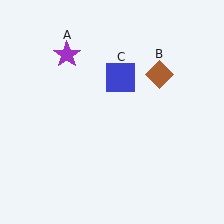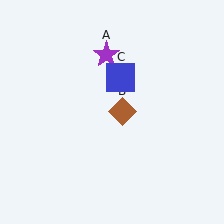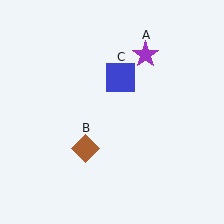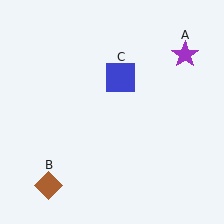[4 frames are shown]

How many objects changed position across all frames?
2 objects changed position: purple star (object A), brown diamond (object B).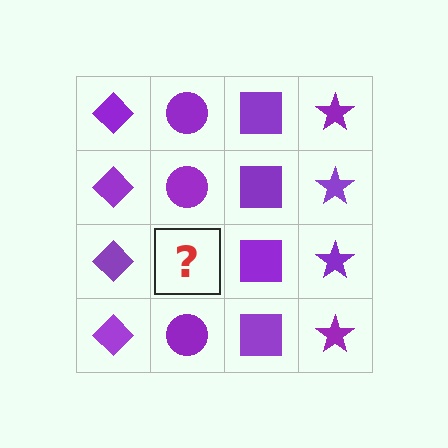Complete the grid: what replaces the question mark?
The question mark should be replaced with a purple circle.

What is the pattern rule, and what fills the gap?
The rule is that each column has a consistent shape. The gap should be filled with a purple circle.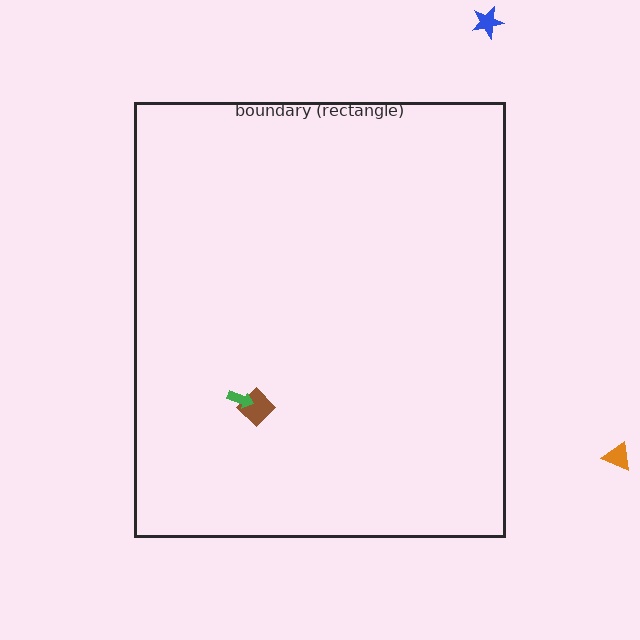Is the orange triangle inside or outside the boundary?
Outside.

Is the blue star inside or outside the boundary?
Outside.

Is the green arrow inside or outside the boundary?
Inside.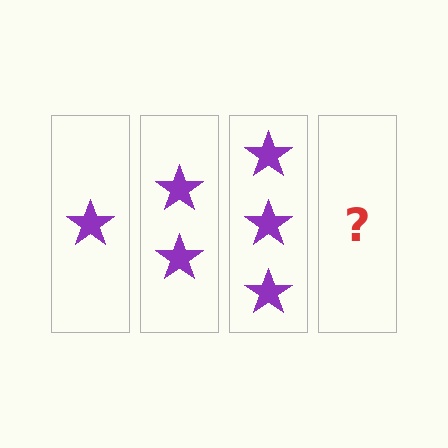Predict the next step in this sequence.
The next step is 4 stars.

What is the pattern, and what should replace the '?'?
The pattern is that each step adds one more star. The '?' should be 4 stars.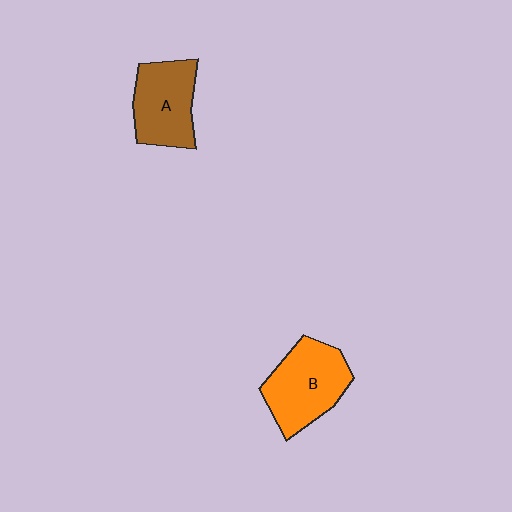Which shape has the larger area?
Shape B (orange).